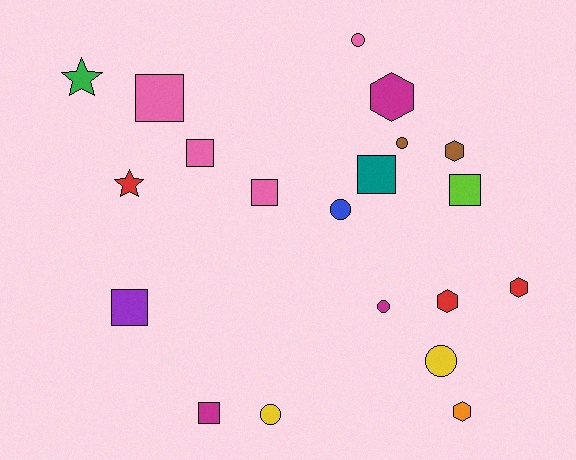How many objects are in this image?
There are 20 objects.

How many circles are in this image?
There are 6 circles.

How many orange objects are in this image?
There is 1 orange object.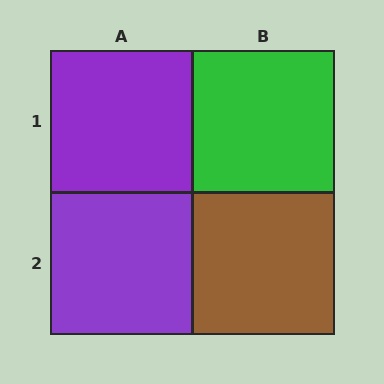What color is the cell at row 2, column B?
Brown.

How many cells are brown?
1 cell is brown.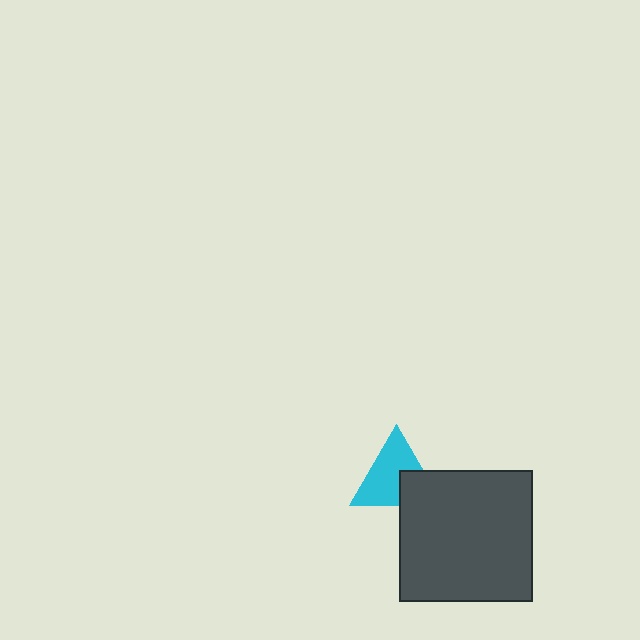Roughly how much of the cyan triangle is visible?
Most of it is visible (roughly 68%).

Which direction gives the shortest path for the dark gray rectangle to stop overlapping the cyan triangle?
Moving toward the lower-right gives the shortest separation.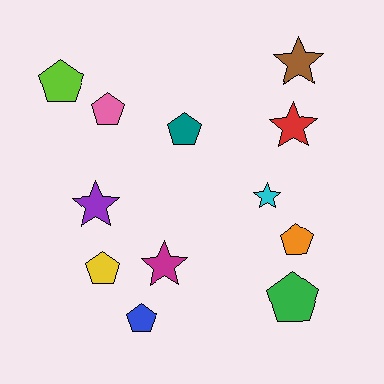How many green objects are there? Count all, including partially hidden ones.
There is 1 green object.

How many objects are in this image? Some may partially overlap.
There are 12 objects.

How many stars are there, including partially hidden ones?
There are 5 stars.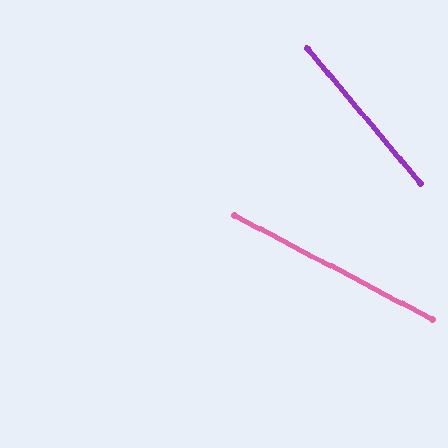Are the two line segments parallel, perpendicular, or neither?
Neither parallel nor perpendicular — they differ by about 22°.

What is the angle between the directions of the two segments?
Approximately 22 degrees.